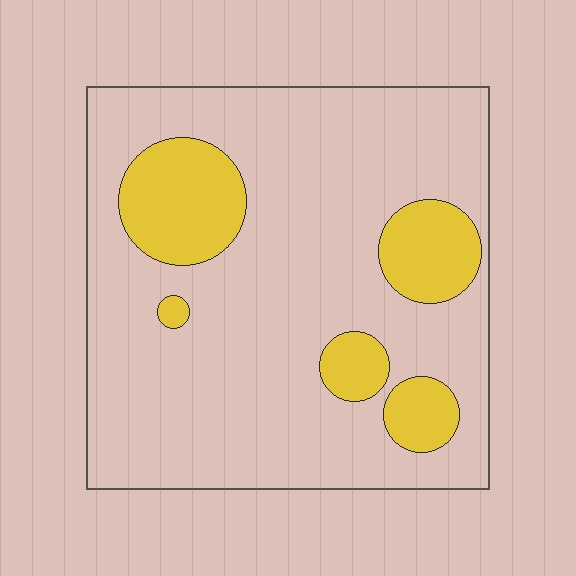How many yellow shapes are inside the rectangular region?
5.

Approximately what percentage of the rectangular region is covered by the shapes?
Approximately 20%.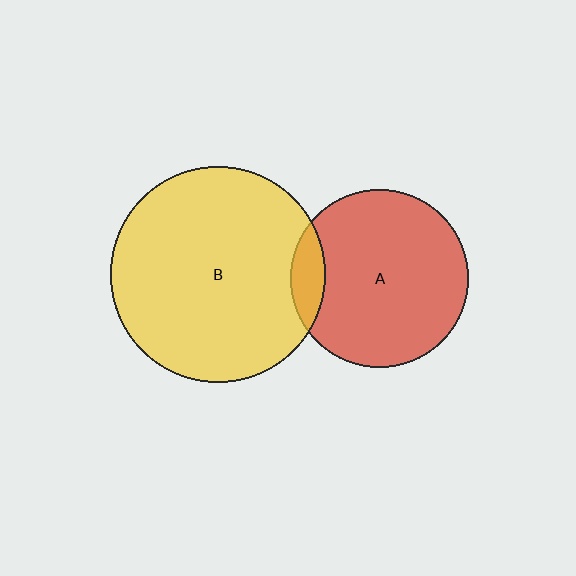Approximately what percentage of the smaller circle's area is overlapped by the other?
Approximately 10%.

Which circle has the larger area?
Circle B (yellow).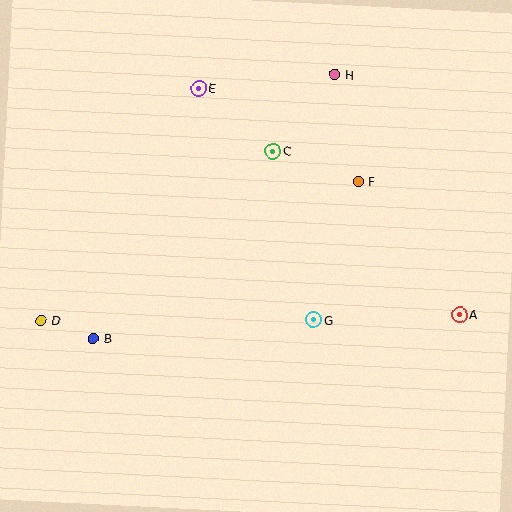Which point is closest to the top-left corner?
Point E is closest to the top-left corner.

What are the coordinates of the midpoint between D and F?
The midpoint between D and F is at (200, 251).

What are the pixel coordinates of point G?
Point G is at (314, 320).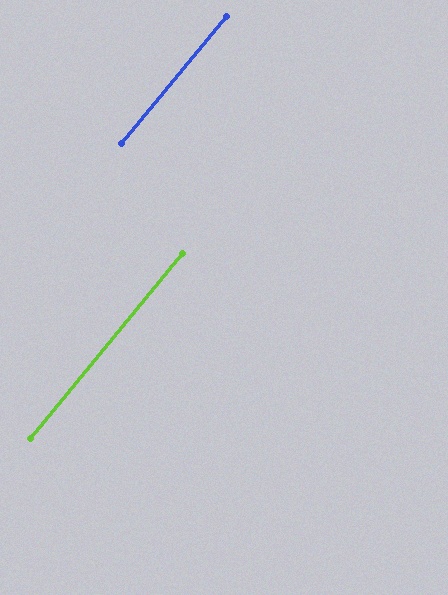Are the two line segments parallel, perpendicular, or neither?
Parallel — their directions differ by only 0.1°.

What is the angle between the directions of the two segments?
Approximately 0 degrees.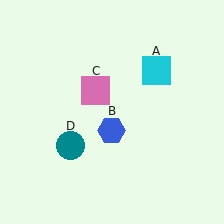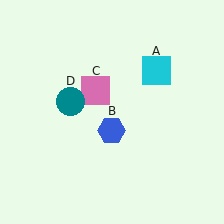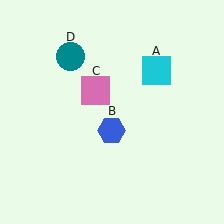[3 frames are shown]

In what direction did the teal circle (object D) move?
The teal circle (object D) moved up.